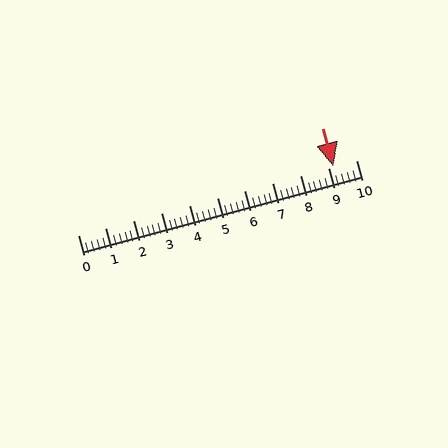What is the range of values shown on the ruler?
The ruler shows values from 0 to 10.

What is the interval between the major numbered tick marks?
The major tick marks are spaced 1 units apart.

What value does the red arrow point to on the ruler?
The red arrow points to approximately 9.2.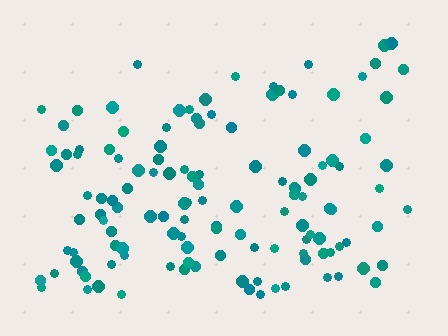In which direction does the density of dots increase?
From top to bottom, with the bottom side densest.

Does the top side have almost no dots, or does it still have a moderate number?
Still a moderate number, just noticeably fewer than the bottom.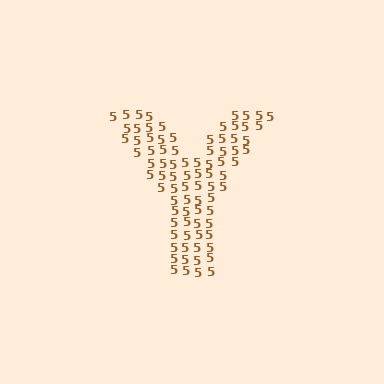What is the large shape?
The large shape is the letter Y.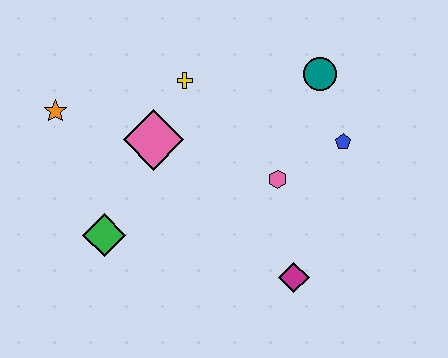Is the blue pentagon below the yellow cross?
Yes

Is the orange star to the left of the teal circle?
Yes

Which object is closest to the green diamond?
The pink diamond is closest to the green diamond.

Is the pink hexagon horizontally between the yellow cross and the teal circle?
Yes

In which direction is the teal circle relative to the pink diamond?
The teal circle is to the right of the pink diamond.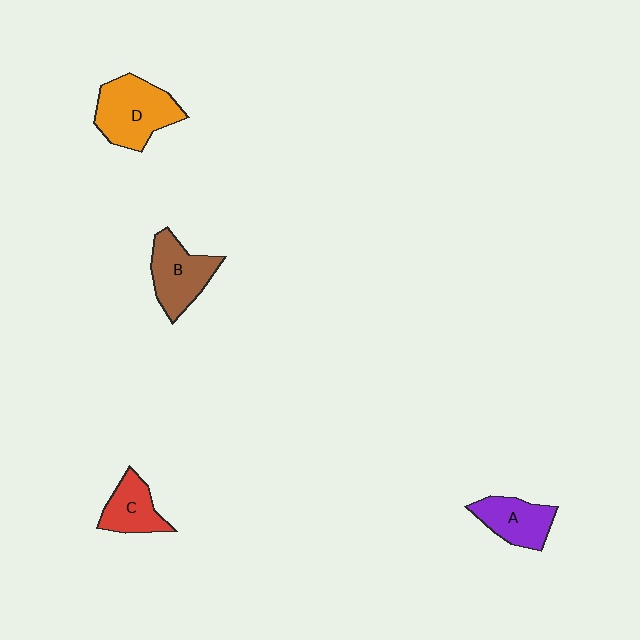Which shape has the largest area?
Shape D (orange).